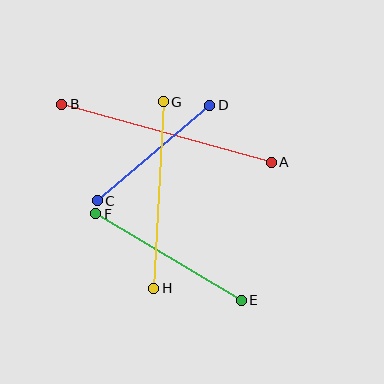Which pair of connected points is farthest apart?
Points A and B are farthest apart.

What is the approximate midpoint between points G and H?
The midpoint is at approximately (158, 195) pixels.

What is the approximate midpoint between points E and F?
The midpoint is at approximately (169, 257) pixels.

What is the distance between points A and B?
The distance is approximately 218 pixels.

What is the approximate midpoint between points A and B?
The midpoint is at approximately (167, 133) pixels.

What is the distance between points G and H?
The distance is approximately 186 pixels.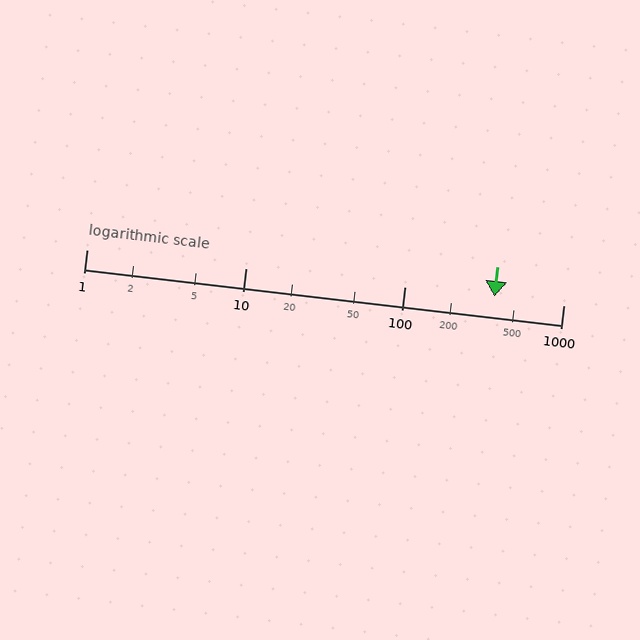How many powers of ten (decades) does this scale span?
The scale spans 3 decades, from 1 to 1000.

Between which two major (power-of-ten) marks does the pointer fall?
The pointer is between 100 and 1000.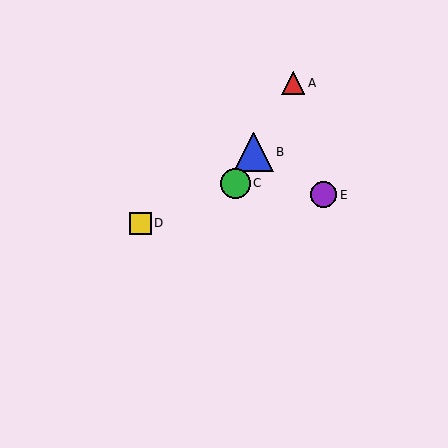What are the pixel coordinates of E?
Object E is at (324, 195).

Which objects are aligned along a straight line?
Objects A, B, C are aligned along a straight line.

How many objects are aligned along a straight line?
3 objects (A, B, C) are aligned along a straight line.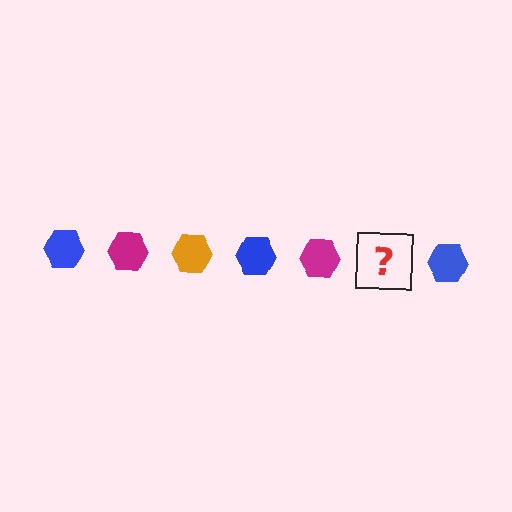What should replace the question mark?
The question mark should be replaced with an orange hexagon.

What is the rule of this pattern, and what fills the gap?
The rule is that the pattern cycles through blue, magenta, orange hexagons. The gap should be filled with an orange hexagon.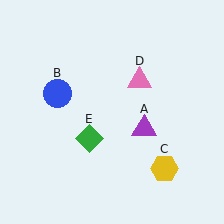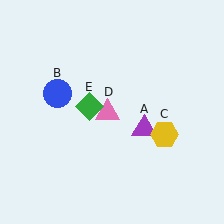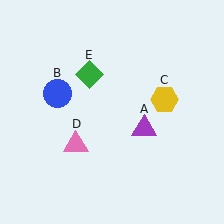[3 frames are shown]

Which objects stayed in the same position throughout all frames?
Purple triangle (object A) and blue circle (object B) remained stationary.